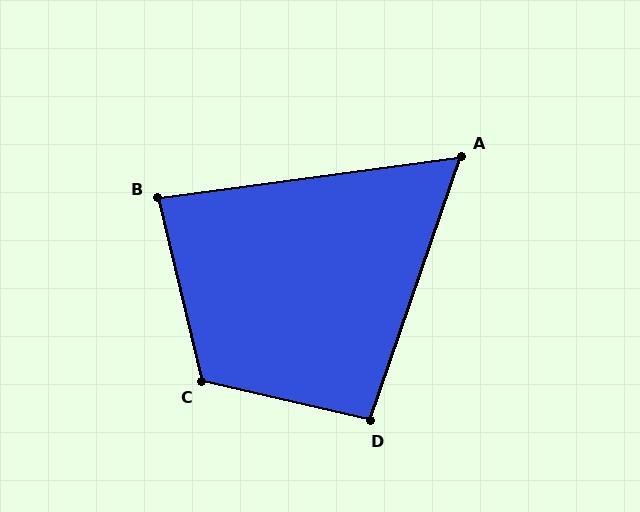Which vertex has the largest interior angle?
C, at approximately 117 degrees.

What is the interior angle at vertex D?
Approximately 96 degrees (obtuse).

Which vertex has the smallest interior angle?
A, at approximately 63 degrees.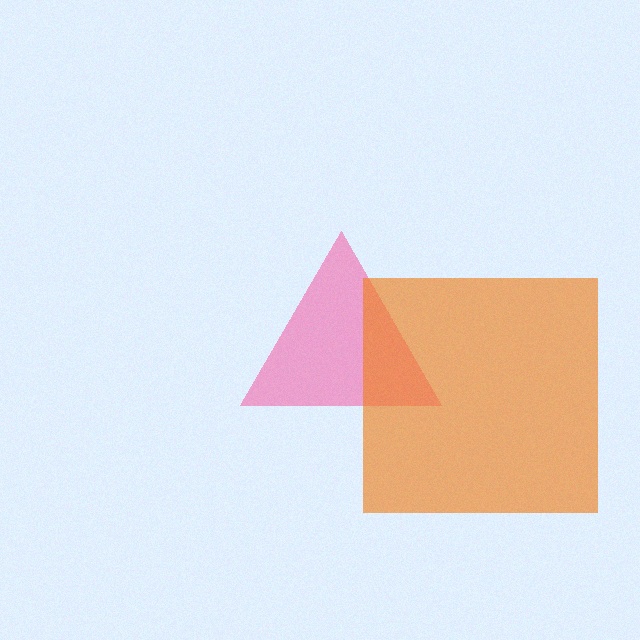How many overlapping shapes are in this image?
There are 2 overlapping shapes in the image.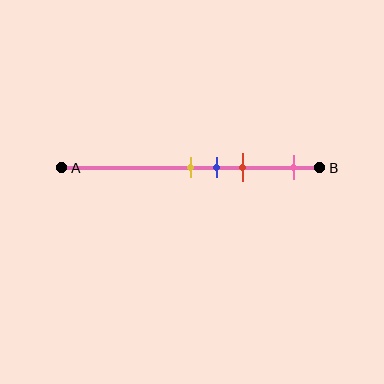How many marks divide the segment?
There are 4 marks dividing the segment.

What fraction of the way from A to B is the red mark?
The red mark is approximately 70% (0.7) of the way from A to B.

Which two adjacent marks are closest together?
The yellow and blue marks are the closest adjacent pair.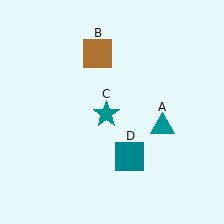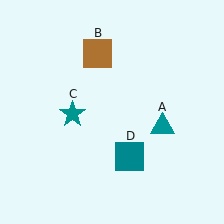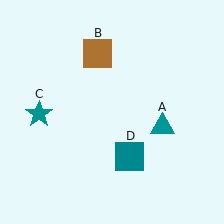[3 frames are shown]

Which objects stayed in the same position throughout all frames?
Teal triangle (object A) and brown square (object B) and teal square (object D) remained stationary.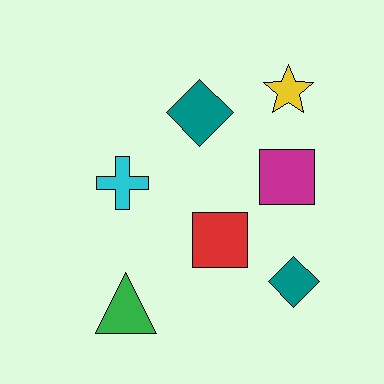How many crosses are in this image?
There is 1 cross.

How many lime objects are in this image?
There are no lime objects.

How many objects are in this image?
There are 7 objects.